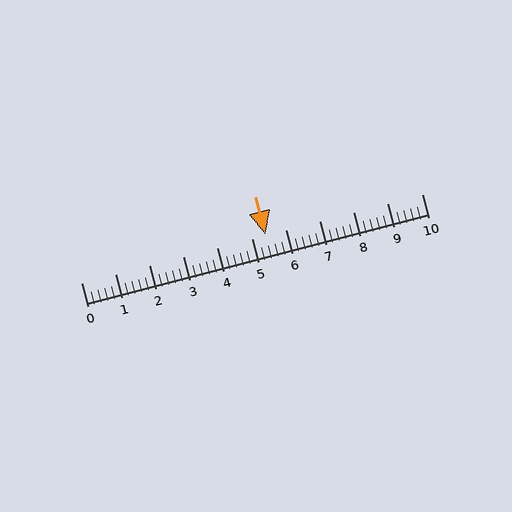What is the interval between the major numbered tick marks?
The major tick marks are spaced 1 units apart.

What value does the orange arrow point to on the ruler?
The orange arrow points to approximately 5.4.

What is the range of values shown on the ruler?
The ruler shows values from 0 to 10.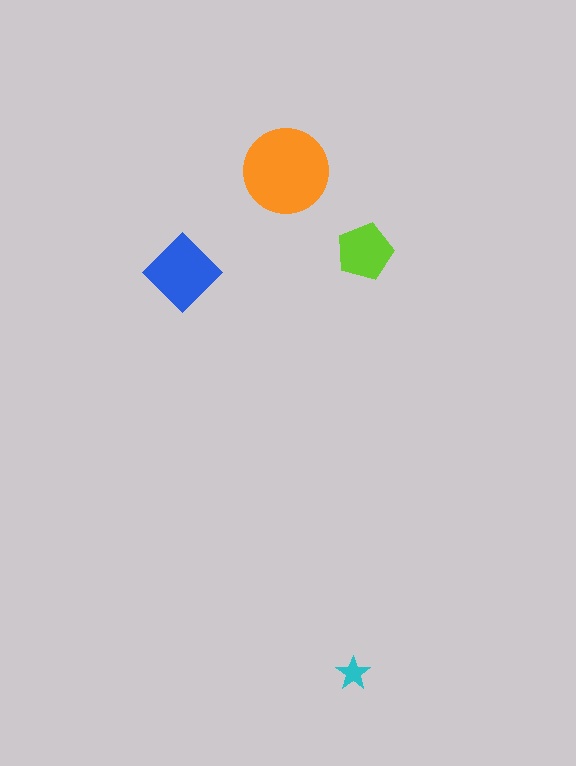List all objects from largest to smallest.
The orange circle, the blue diamond, the lime pentagon, the cyan star.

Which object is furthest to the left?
The blue diamond is leftmost.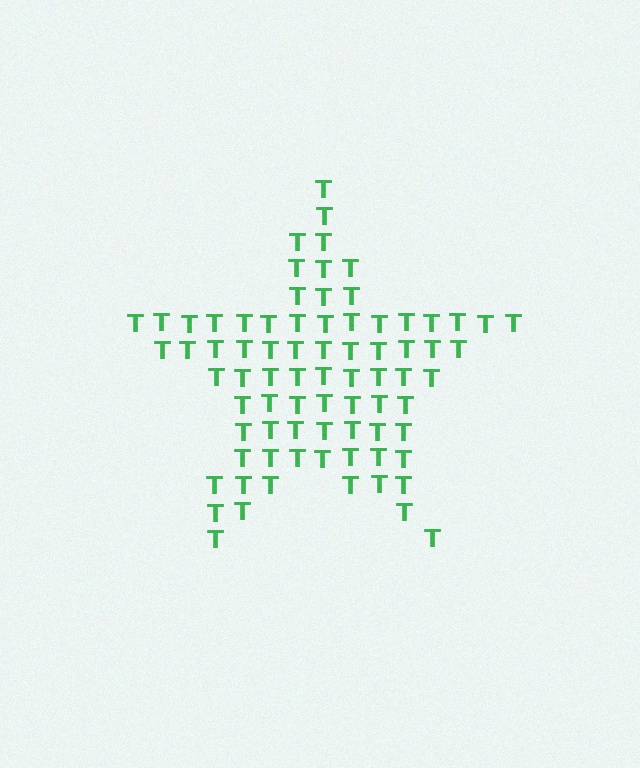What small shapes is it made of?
It is made of small letter T's.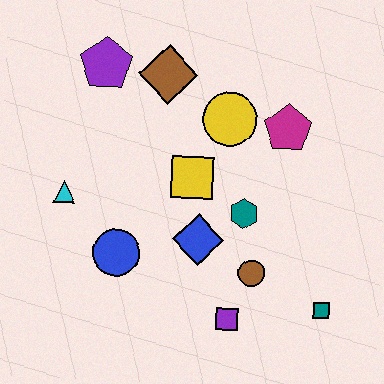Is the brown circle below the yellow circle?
Yes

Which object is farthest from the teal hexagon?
The purple pentagon is farthest from the teal hexagon.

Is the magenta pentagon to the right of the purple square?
Yes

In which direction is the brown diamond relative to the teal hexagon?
The brown diamond is above the teal hexagon.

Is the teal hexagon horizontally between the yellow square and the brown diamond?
No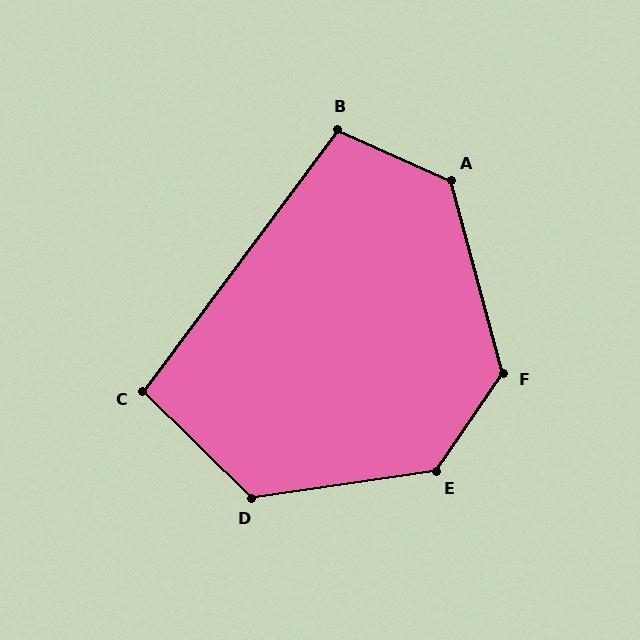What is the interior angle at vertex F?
Approximately 130 degrees (obtuse).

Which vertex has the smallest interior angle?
C, at approximately 98 degrees.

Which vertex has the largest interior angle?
E, at approximately 133 degrees.